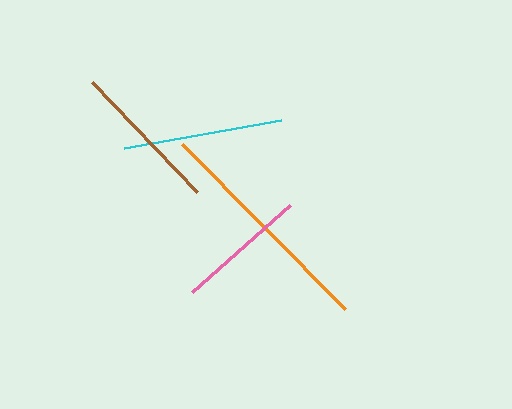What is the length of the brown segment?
The brown segment is approximately 152 pixels long.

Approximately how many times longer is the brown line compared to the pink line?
The brown line is approximately 1.2 times the length of the pink line.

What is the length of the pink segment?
The pink segment is approximately 131 pixels long.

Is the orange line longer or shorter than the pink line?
The orange line is longer than the pink line.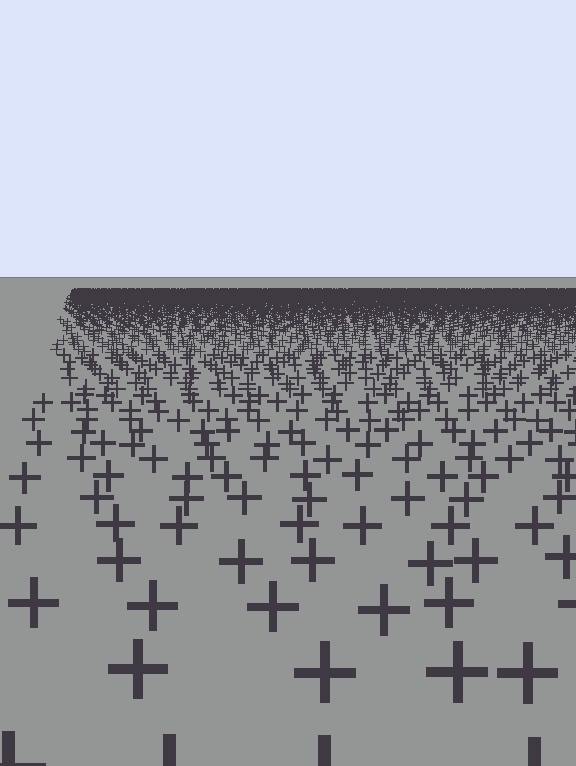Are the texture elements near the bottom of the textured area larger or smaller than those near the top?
Larger. Near the bottom, elements are closer to the viewer and appear at a bigger on-screen size.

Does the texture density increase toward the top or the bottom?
Density increases toward the top.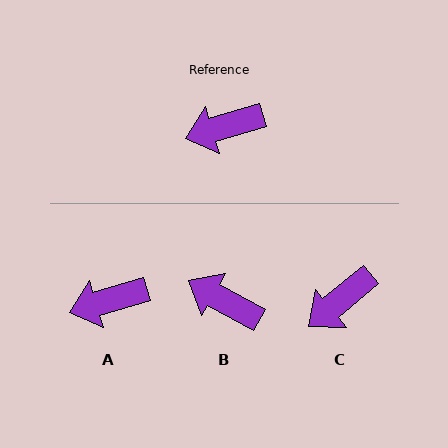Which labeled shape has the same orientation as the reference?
A.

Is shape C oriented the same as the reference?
No, it is off by about 23 degrees.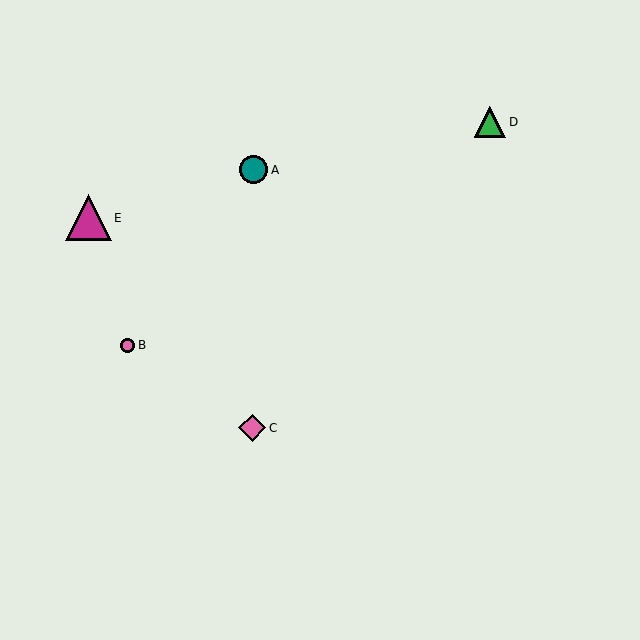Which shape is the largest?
The magenta triangle (labeled E) is the largest.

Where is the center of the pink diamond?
The center of the pink diamond is at (252, 428).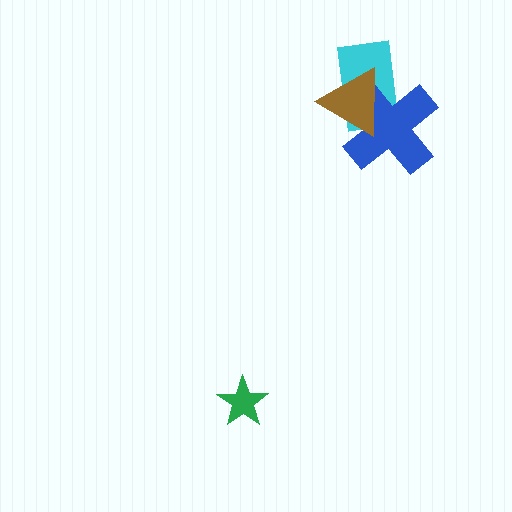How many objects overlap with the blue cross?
2 objects overlap with the blue cross.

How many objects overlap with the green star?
0 objects overlap with the green star.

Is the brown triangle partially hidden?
No, no other shape covers it.